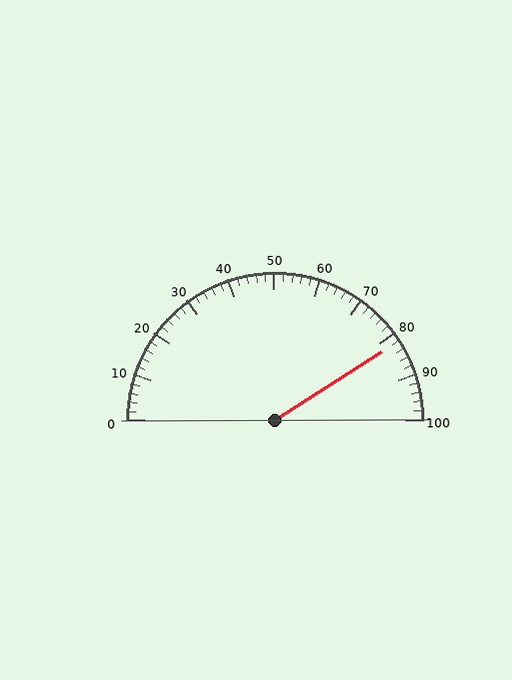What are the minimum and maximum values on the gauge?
The gauge ranges from 0 to 100.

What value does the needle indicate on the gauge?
The needle indicates approximately 82.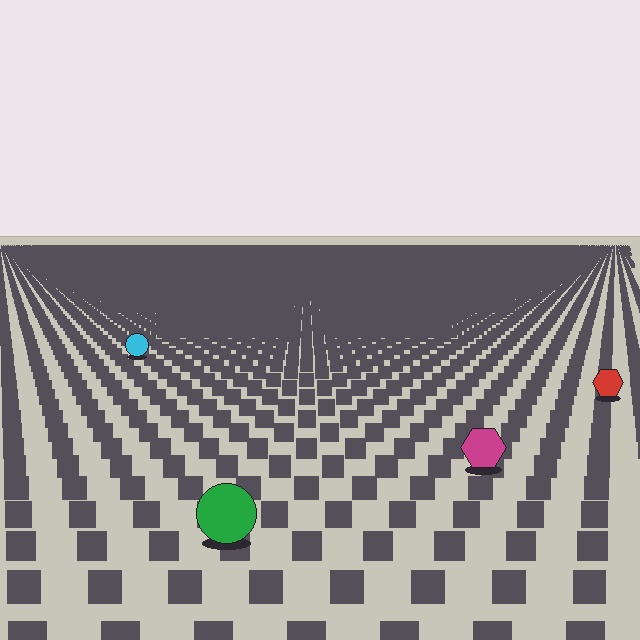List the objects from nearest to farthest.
From nearest to farthest: the green circle, the magenta hexagon, the red hexagon, the cyan circle.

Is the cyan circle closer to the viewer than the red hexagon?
No. The red hexagon is closer — you can tell from the texture gradient: the ground texture is coarser near it.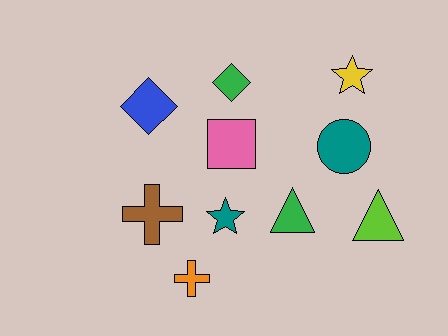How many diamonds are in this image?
There are 2 diamonds.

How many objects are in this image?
There are 10 objects.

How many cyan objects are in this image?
There are no cyan objects.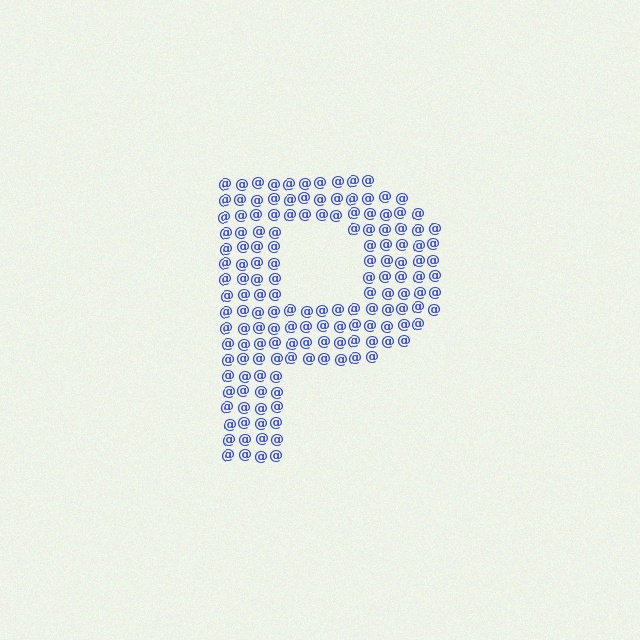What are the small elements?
The small elements are at signs.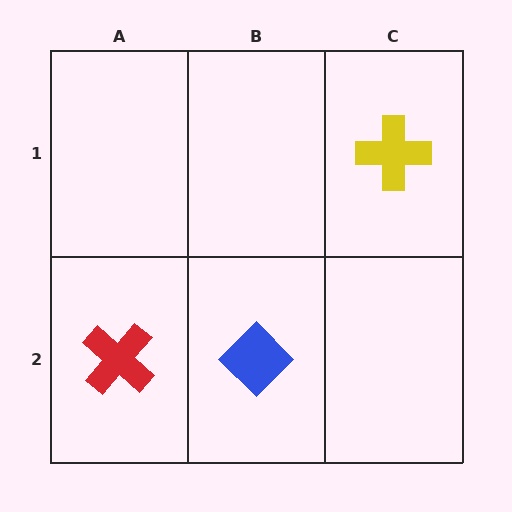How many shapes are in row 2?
2 shapes.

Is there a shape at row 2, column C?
No, that cell is empty.